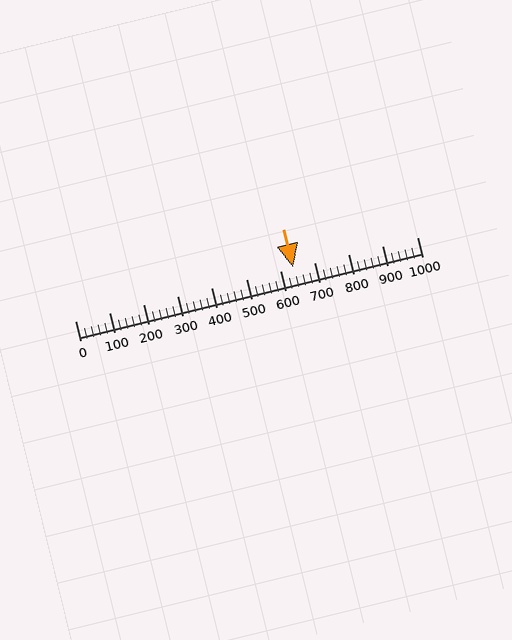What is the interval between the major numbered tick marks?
The major tick marks are spaced 100 units apart.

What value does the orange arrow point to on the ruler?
The orange arrow points to approximately 637.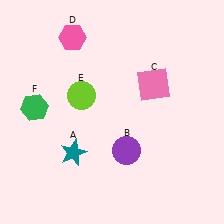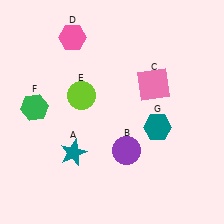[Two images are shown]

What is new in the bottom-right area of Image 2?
A teal hexagon (G) was added in the bottom-right area of Image 2.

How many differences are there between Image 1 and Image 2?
There is 1 difference between the two images.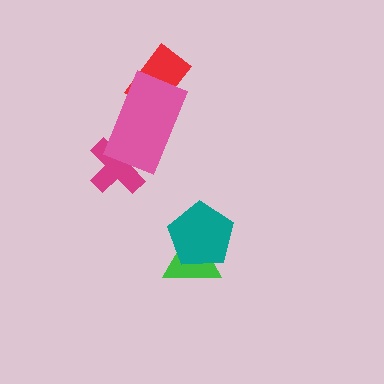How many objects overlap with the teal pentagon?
1 object overlaps with the teal pentagon.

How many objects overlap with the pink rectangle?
2 objects overlap with the pink rectangle.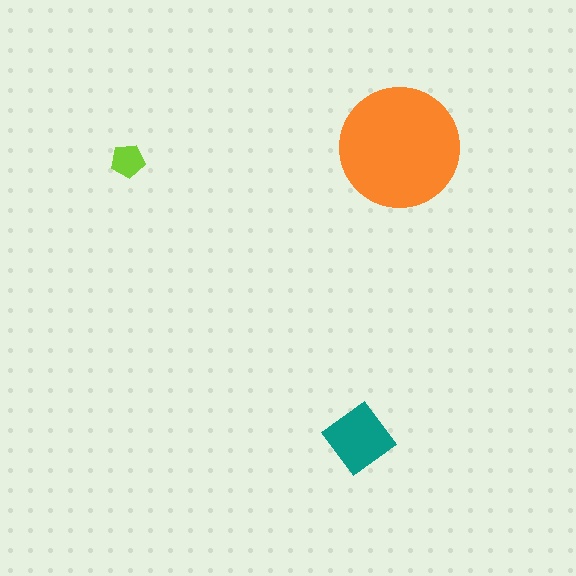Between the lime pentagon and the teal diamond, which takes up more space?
The teal diamond.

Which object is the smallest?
The lime pentagon.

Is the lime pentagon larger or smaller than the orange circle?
Smaller.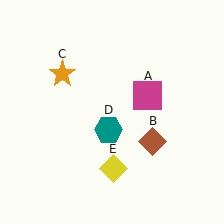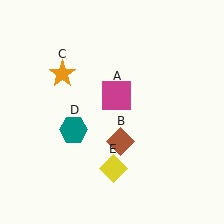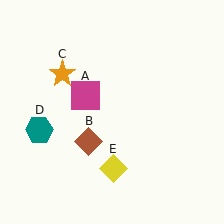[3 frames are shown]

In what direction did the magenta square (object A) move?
The magenta square (object A) moved left.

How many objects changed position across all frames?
3 objects changed position: magenta square (object A), brown diamond (object B), teal hexagon (object D).